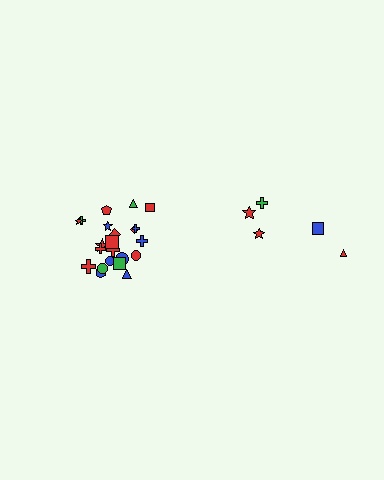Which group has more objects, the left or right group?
The left group.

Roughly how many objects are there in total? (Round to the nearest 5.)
Roughly 25 objects in total.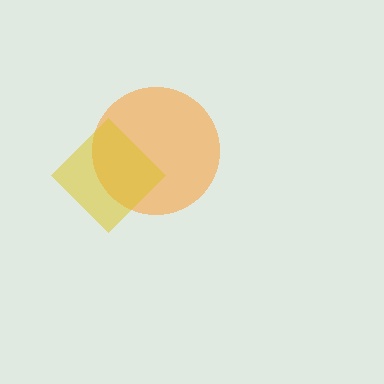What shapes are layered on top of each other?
The layered shapes are: an orange circle, a yellow diamond.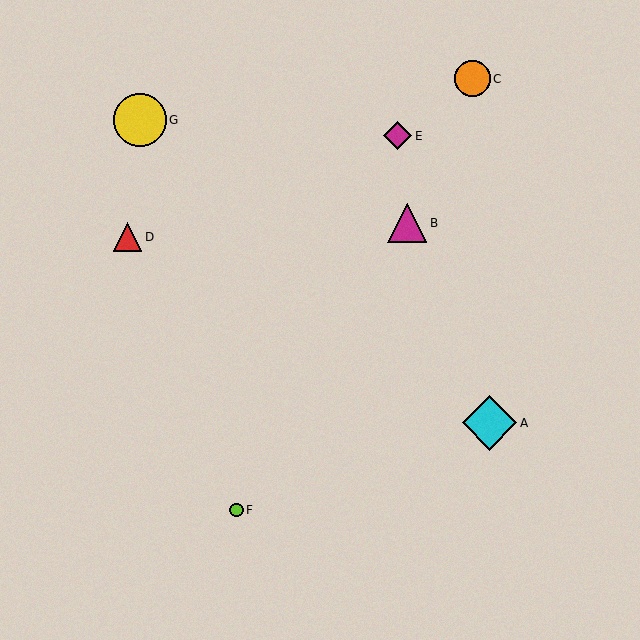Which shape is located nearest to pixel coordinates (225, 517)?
The lime circle (labeled F) at (237, 510) is nearest to that location.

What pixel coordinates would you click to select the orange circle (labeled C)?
Click at (472, 79) to select the orange circle C.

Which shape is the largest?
The cyan diamond (labeled A) is the largest.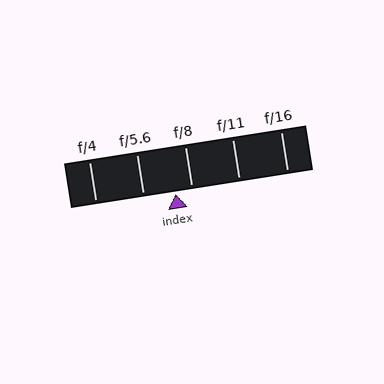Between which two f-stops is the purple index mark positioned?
The index mark is between f/5.6 and f/8.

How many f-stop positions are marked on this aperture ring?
There are 5 f-stop positions marked.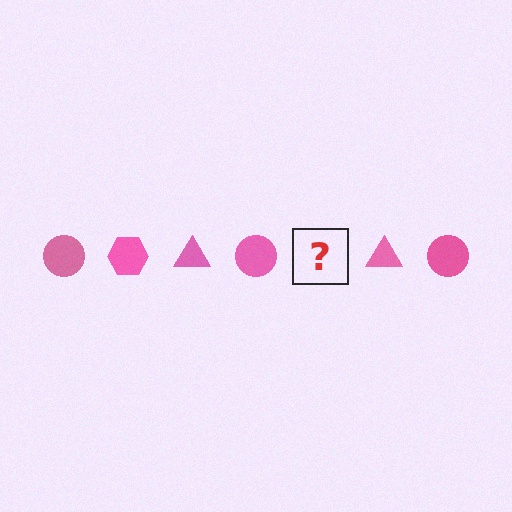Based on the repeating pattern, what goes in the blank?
The blank should be a pink hexagon.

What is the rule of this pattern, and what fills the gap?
The rule is that the pattern cycles through circle, hexagon, triangle shapes in pink. The gap should be filled with a pink hexagon.